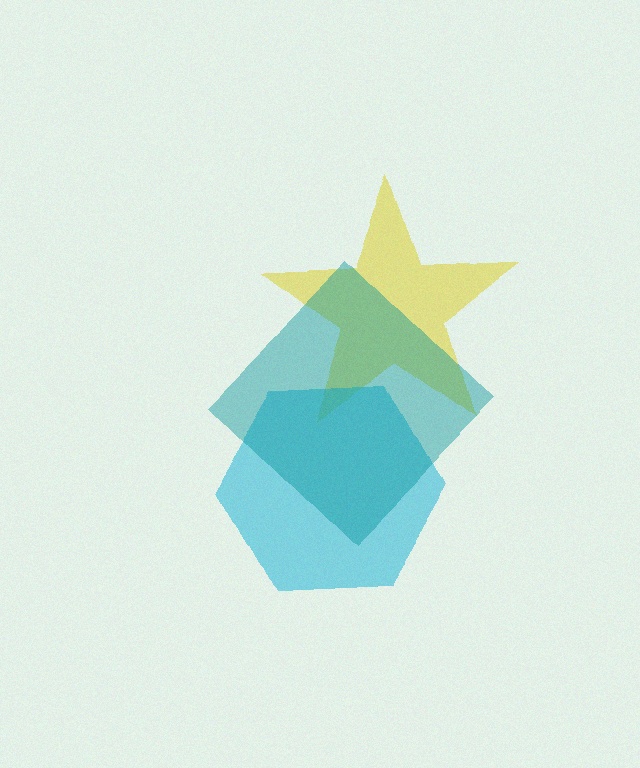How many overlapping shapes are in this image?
There are 3 overlapping shapes in the image.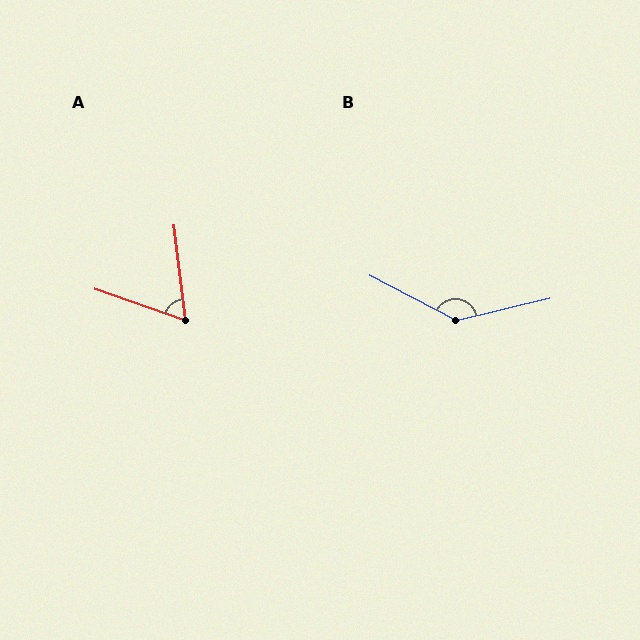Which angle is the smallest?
A, at approximately 63 degrees.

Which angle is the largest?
B, at approximately 139 degrees.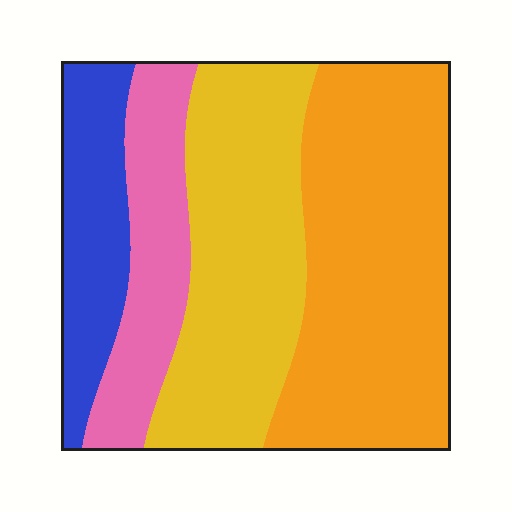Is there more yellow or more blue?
Yellow.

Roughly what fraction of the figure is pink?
Pink takes up about one sixth (1/6) of the figure.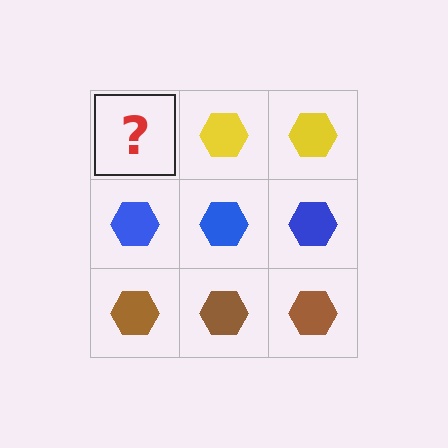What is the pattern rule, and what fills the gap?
The rule is that each row has a consistent color. The gap should be filled with a yellow hexagon.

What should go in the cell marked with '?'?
The missing cell should contain a yellow hexagon.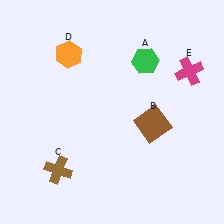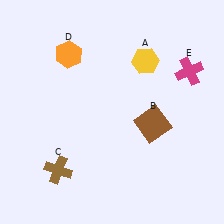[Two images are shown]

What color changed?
The hexagon (A) changed from green in Image 1 to yellow in Image 2.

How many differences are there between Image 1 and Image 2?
There is 1 difference between the two images.